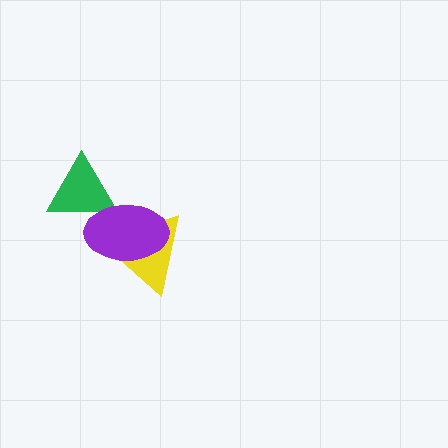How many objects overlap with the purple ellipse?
2 objects overlap with the purple ellipse.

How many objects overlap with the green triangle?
1 object overlaps with the green triangle.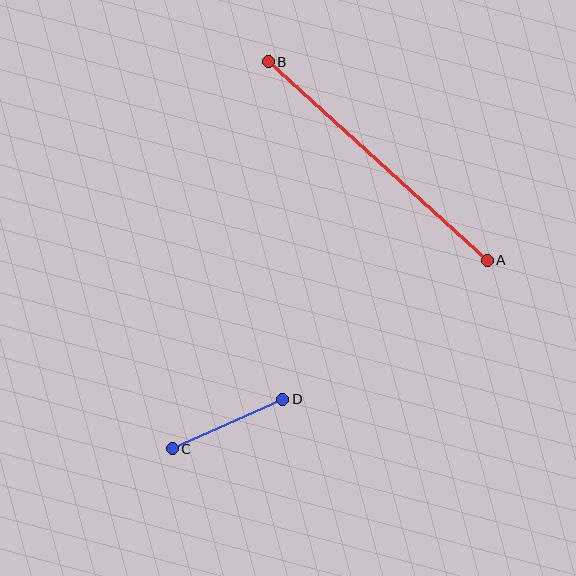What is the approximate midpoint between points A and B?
The midpoint is at approximately (378, 161) pixels.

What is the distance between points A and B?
The distance is approximately 295 pixels.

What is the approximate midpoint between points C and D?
The midpoint is at approximately (228, 424) pixels.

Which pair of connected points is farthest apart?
Points A and B are farthest apart.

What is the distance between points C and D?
The distance is approximately 121 pixels.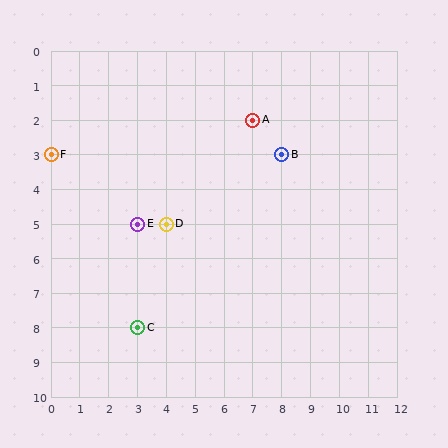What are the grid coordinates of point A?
Point A is at grid coordinates (7, 2).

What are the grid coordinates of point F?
Point F is at grid coordinates (0, 3).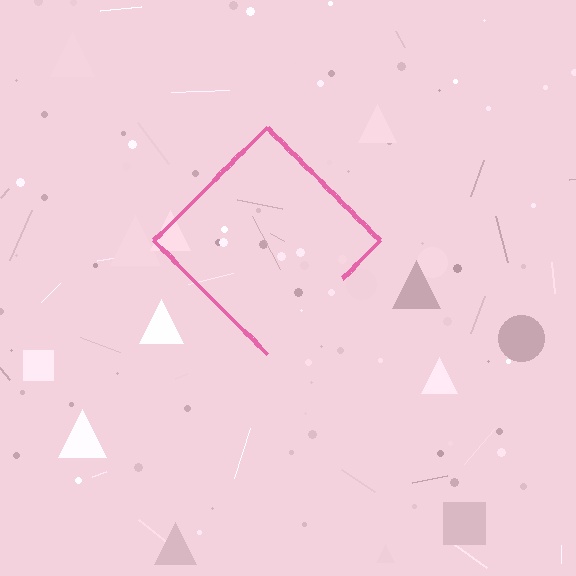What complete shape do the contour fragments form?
The contour fragments form a diamond.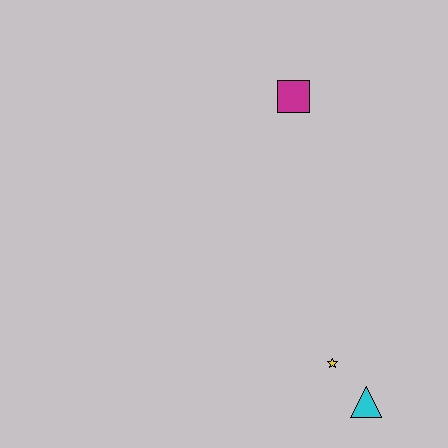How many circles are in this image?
There are no circles.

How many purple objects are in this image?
There are no purple objects.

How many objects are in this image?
There are 3 objects.